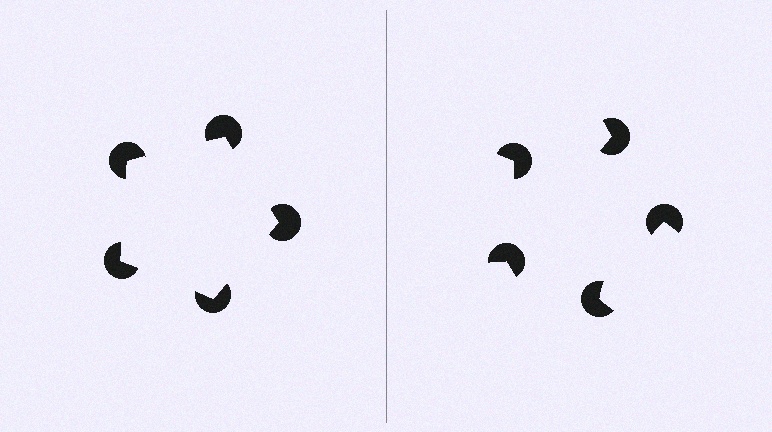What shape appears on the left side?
An illusory pentagon.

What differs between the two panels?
The pac-man discs are positioned identically on both sides; only the wedge orientations differ. On the left they align to a pentagon; on the right they are misaligned.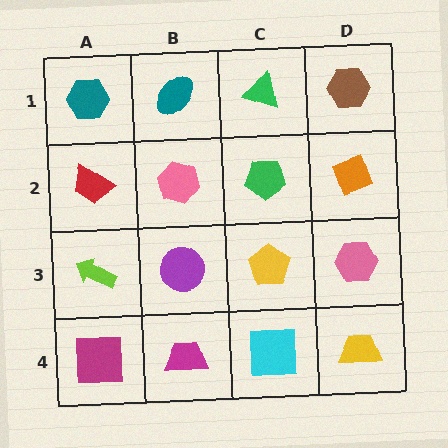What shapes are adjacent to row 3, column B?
A pink hexagon (row 2, column B), a magenta trapezoid (row 4, column B), a lime arrow (row 3, column A), a yellow pentagon (row 3, column C).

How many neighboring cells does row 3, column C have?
4.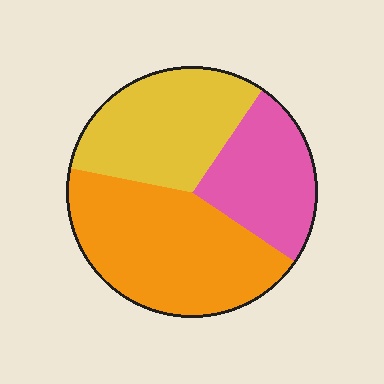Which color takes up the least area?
Pink, at roughly 25%.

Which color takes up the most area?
Orange, at roughly 45%.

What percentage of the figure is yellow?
Yellow covers roughly 30% of the figure.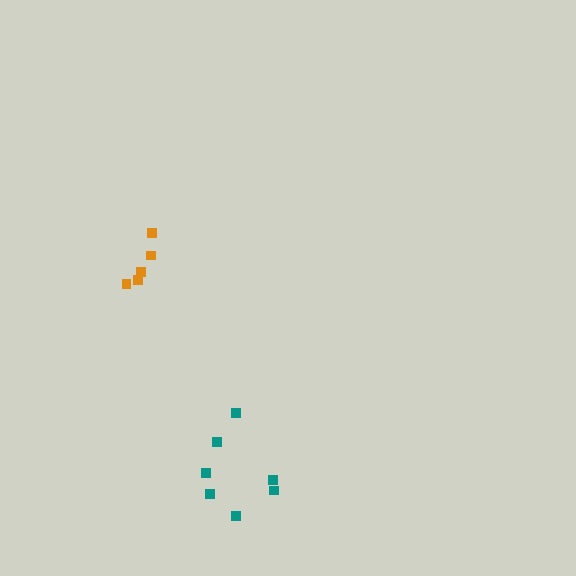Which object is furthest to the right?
The teal cluster is rightmost.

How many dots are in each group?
Group 1: 5 dots, Group 2: 7 dots (12 total).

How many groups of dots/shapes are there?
There are 2 groups.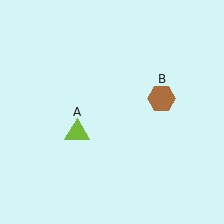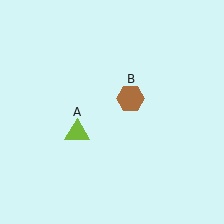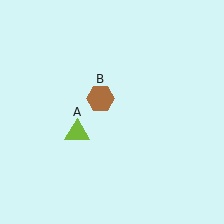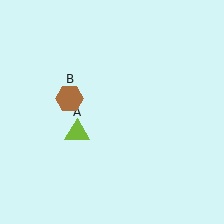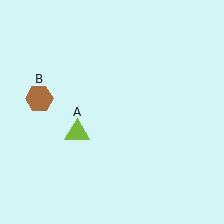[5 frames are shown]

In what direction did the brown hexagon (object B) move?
The brown hexagon (object B) moved left.